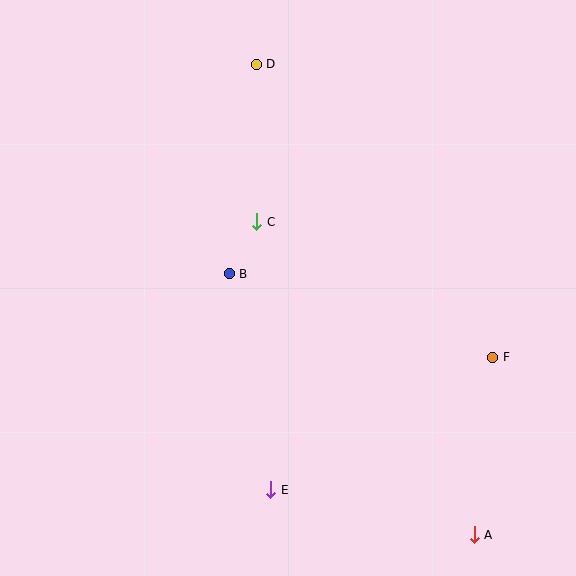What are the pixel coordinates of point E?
Point E is at (271, 490).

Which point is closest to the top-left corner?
Point D is closest to the top-left corner.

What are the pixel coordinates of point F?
Point F is at (493, 357).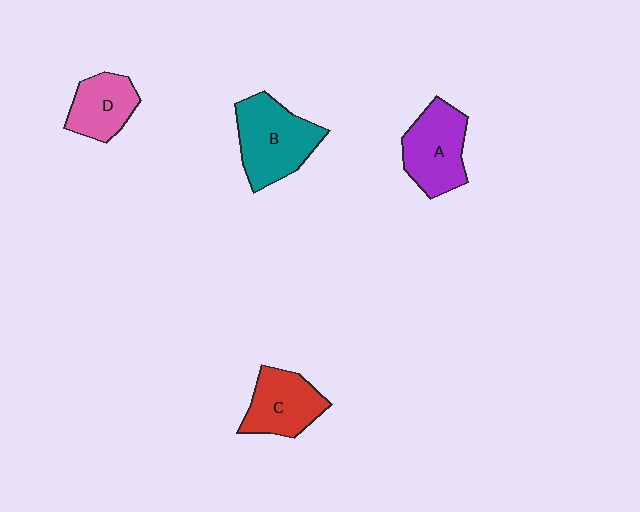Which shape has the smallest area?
Shape D (pink).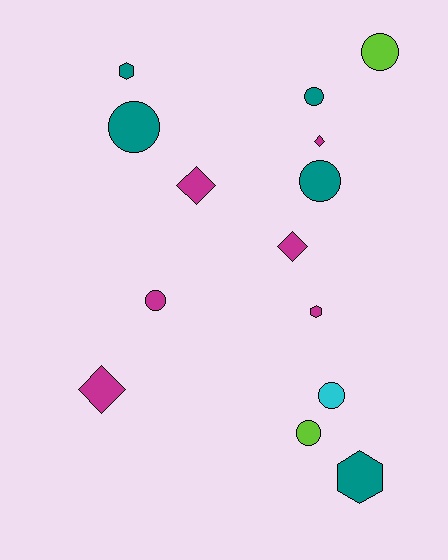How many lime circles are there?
There are 2 lime circles.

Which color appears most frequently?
Magenta, with 6 objects.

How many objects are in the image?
There are 14 objects.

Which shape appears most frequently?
Circle, with 7 objects.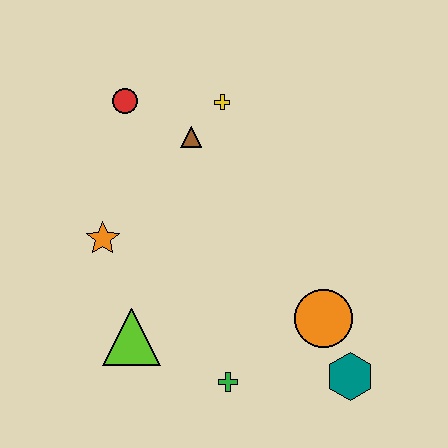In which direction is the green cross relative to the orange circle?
The green cross is to the left of the orange circle.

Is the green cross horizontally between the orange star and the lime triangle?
No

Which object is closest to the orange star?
The lime triangle is closest to the orange star.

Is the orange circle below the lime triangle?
No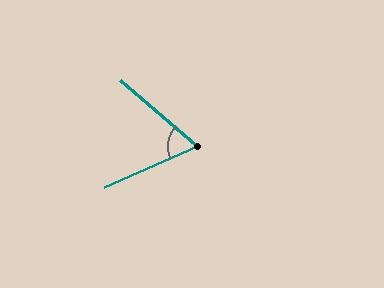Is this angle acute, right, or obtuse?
It is acute.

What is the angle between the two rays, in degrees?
Approximately 64 degrees.